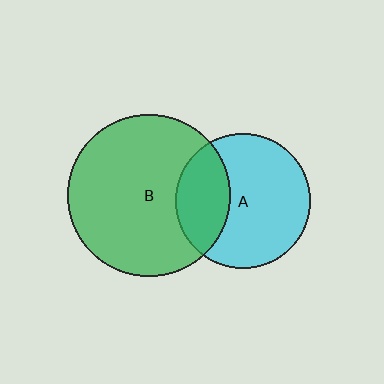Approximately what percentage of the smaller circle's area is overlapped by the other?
Approximately 30%.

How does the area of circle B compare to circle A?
Approximately 1.4 times.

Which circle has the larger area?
Circle B (green).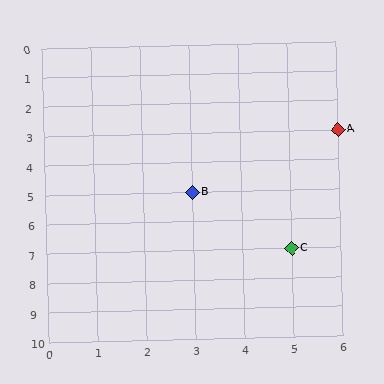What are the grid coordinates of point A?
Point A is at grid coordinates (6, 3).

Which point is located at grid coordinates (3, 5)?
Point B is at (3, 5).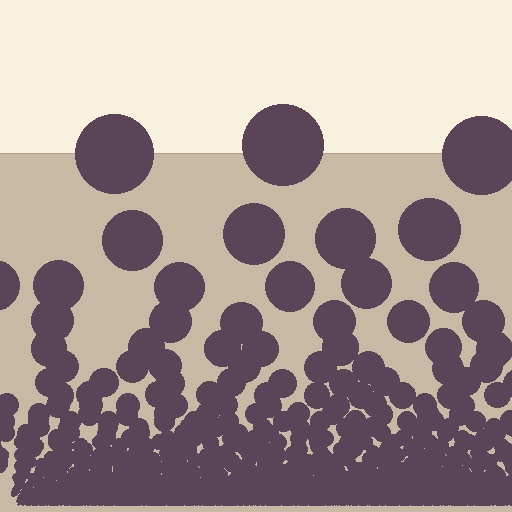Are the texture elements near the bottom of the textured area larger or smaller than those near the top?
Smaller. The gradient is inverted — elements near the bottom are smaller and denser.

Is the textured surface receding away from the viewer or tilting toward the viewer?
The surface appears to tilt toward the viewer. Texture elements get larger and sparser toward the top.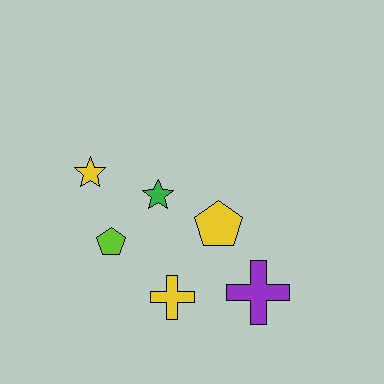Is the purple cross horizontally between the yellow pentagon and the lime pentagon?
No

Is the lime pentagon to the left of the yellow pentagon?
Yes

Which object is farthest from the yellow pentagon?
The yellow star is farthest from the yellow pentagon.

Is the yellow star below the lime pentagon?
No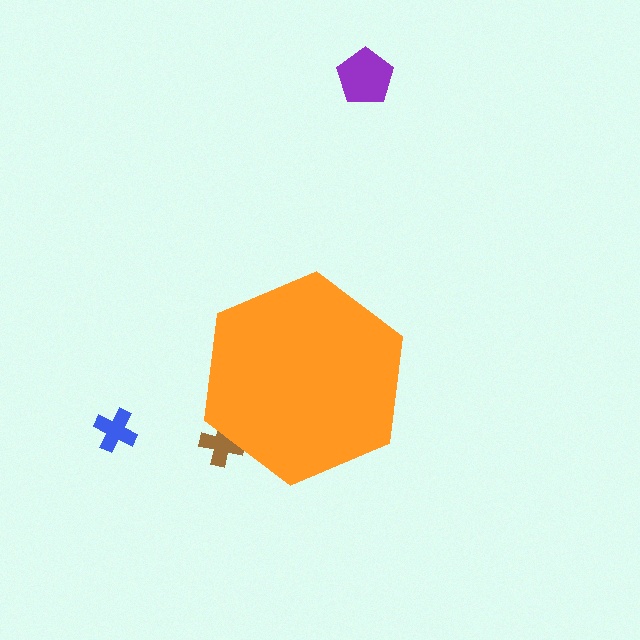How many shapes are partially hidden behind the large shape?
1 shape is partially hidden.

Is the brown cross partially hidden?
Yes, the brown cross is partially hidden behind the orange hexagon.